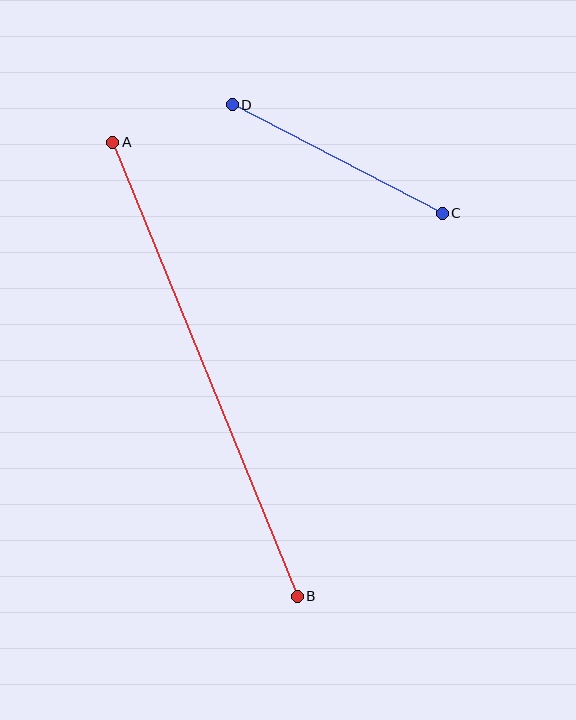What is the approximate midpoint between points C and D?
The midpoint is at approximately (337, 159) pixels.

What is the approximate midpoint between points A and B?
The midpoint is at approximately (205, 369) pixels.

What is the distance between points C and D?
The distance is approximately 236 pixels.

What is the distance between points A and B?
The distance is approximately 490 pixels.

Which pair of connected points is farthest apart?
Points A and B are farthest apart.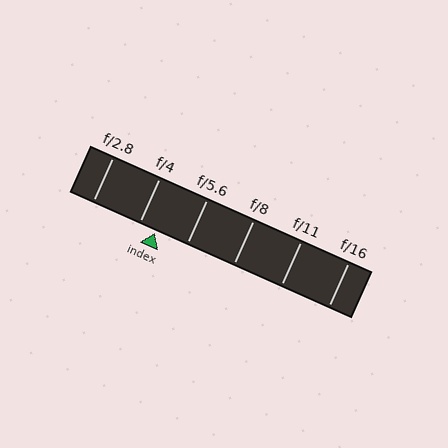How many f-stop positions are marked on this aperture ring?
There are 6 f-stop positions marked.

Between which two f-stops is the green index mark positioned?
The index mark is between f/4 and f/5.6.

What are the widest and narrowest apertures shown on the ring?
The widest aperture shown is f/2.8 and the narrowest is f/16.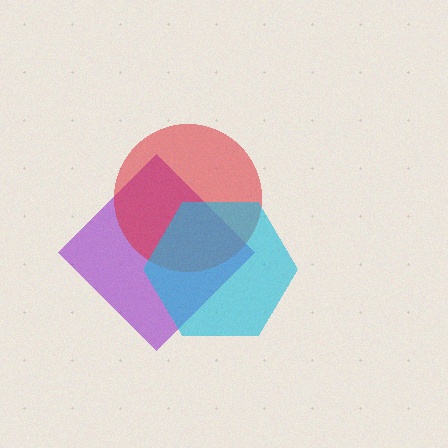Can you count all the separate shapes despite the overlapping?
Yes, there are 3 separate shapes.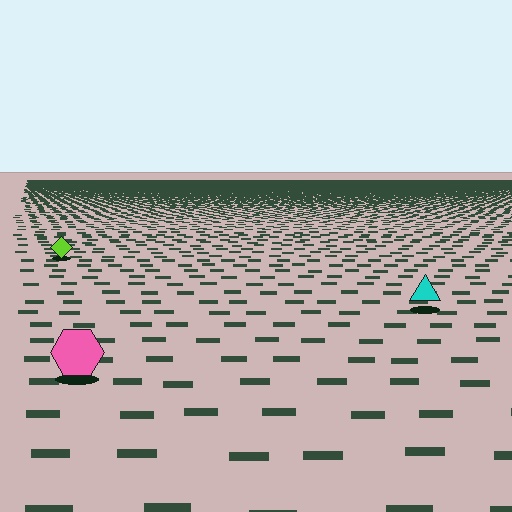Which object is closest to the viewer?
The pink hexagon is closest. The texture marks near it are larger and more spread out.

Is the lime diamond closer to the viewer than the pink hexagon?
No. The pink hexagon is closer — you can tell from the texture gradient: the ground texture is coarser near it.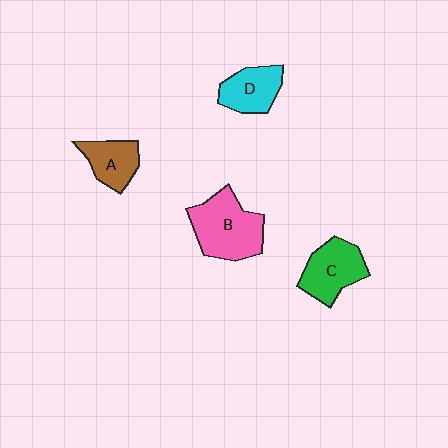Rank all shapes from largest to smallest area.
From largest to smallest: B (pink), C (green), D (cyan), A (brown).